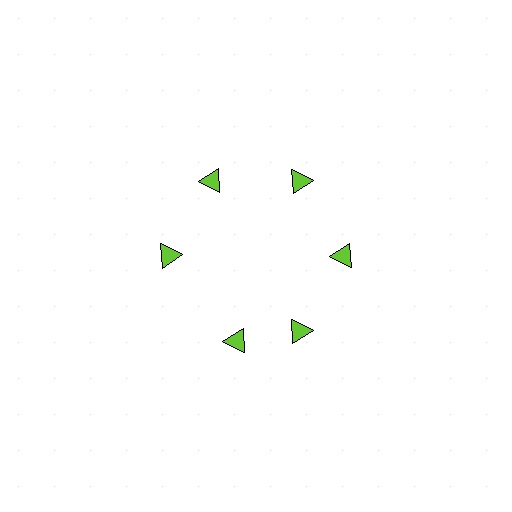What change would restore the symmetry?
The symmetry would be restored by rotating it back into even spacing with its neighbors so that all 6 triangles sit at equal angles and equal distance from the center.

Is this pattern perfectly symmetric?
No. The 6 lime triangles are arranged in a ring, but one element near the 7 o'clock position is rotated out of alignment along the ring, breaking the 6-fold rotational symmetry.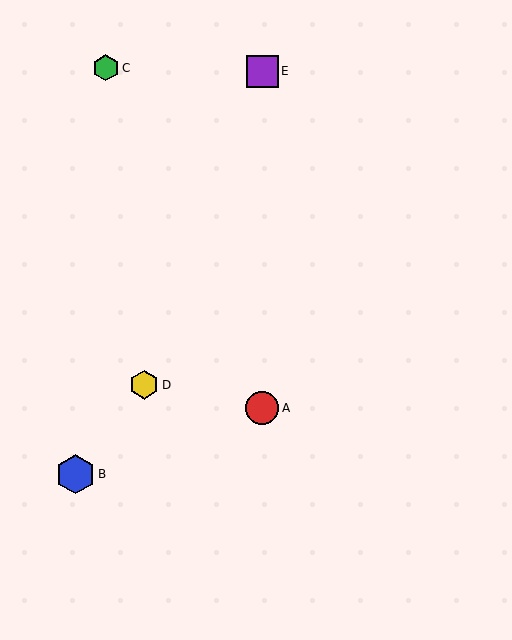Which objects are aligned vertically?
Objects A, E are aligned vertically.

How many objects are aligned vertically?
2 objects (A, E) are aligned vertically.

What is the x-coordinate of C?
Object C is at x≈106.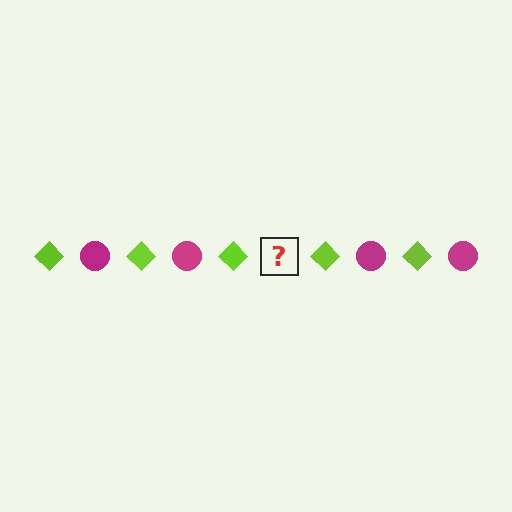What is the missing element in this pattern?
The missing element is a magenta circle.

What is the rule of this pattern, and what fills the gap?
The rule is that the pattern alternates between lime diamond and magenta circle. The gap should be filled with a magenta circle.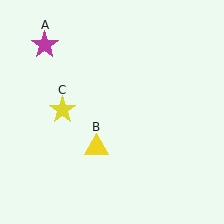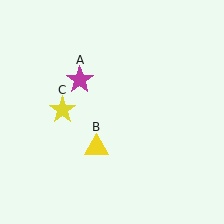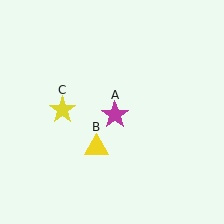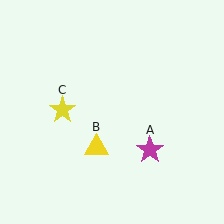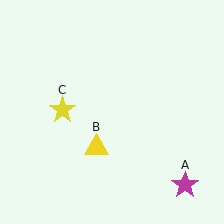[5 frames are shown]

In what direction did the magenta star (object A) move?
The magenta star (object A) moved down and to the right.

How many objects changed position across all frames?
1 object changed position: magenta star (object A).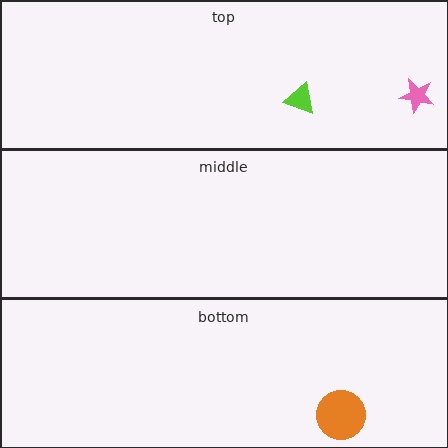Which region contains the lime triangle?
The top region.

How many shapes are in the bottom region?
1.